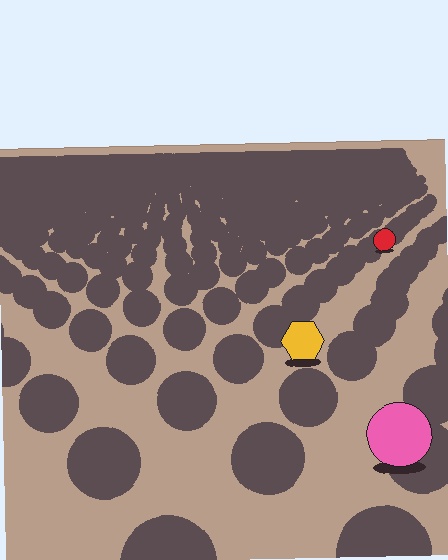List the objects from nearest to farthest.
From nearest to farthest: the pink circle, the yellow hexagon, the red circle.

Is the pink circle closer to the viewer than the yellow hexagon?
Yes. The pink circle is closer — you can tell from the texture gradient: the ground texture is coarser near it.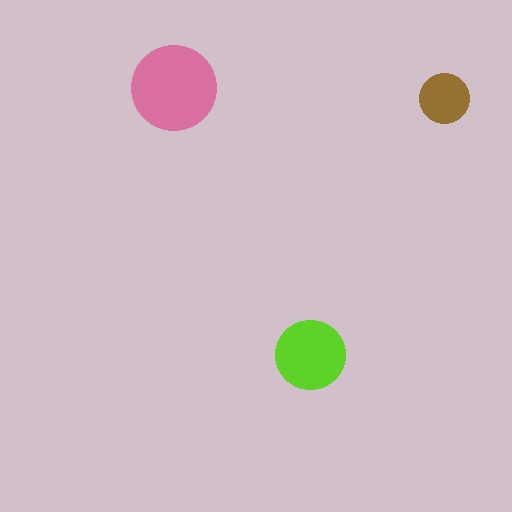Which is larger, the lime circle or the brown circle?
The lime one.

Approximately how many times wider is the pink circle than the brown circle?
About 1.5 times wider.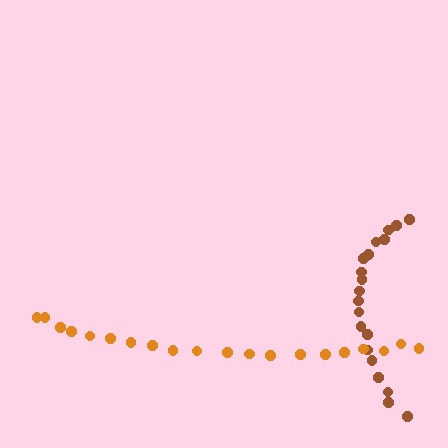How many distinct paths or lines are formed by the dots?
There are 2 distinct paths.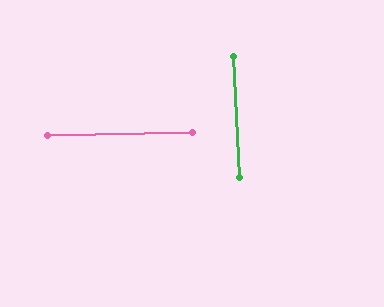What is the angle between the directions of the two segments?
Approximately 89 degrees.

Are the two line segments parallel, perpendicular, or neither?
Perpendicular — they meet at approximately 89°.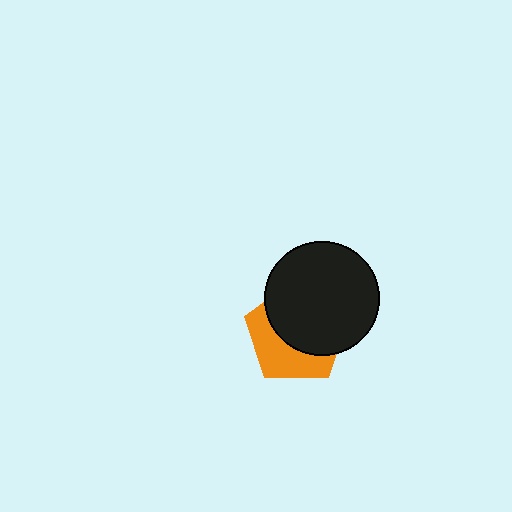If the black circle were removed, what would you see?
You would see the complete orange pentagon.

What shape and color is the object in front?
The object in front is a black circle.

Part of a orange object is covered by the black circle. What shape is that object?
It is a pentagon.